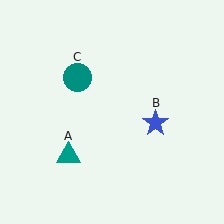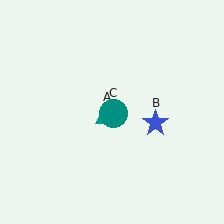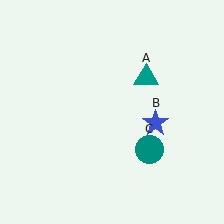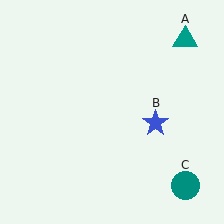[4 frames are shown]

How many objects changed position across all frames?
2 objects changed position: teal triangle (object A), teal circle (object C).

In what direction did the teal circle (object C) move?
The teal circle (object C) moved down and to the right.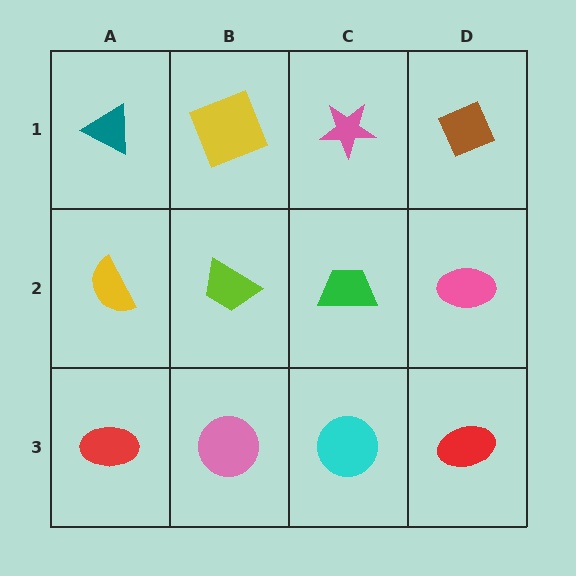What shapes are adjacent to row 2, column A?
A teal triangle (row 1, column A), a red ellipse (row 3, column A), a lime trapezoid (row 2, column B).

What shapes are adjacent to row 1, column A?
A yellow semicircle (row 2, column A), a yellow square (row 1, column B).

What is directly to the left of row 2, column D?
A green trapezoid.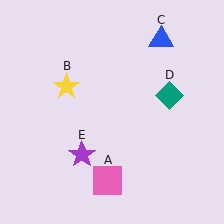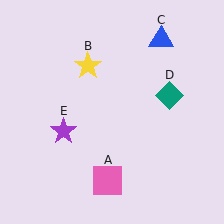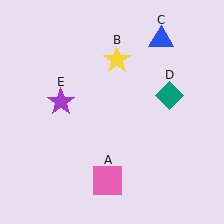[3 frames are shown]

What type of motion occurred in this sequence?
The yellow star (object B), purple star (object E) rotated clockwise around the center of the scene.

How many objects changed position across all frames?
2 objects changed position: yellow star (object B), purple star (object E).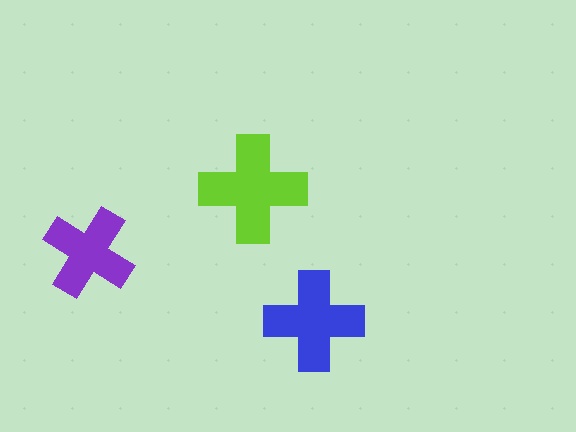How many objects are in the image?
There are 3 objects in the image.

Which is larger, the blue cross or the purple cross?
The blue one.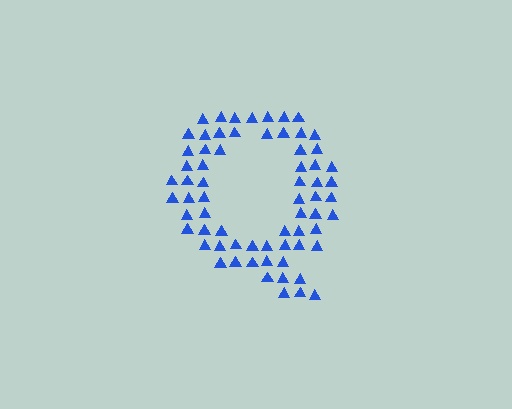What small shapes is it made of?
It is made of small triangles.